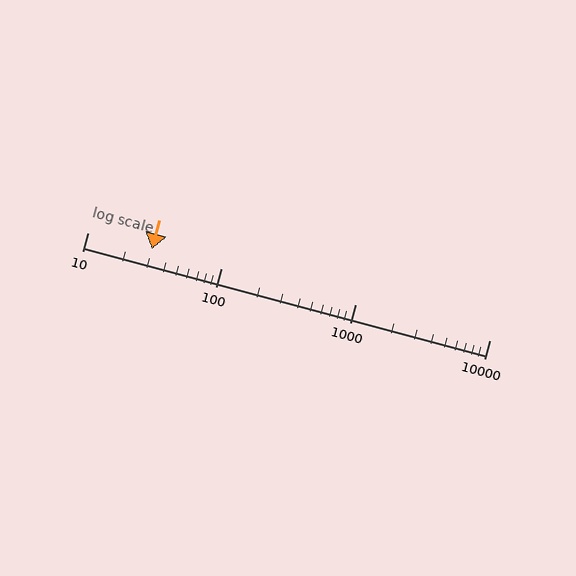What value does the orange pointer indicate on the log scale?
The pointer indicates approximately 30.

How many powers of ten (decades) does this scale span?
The scale spans 3 decades, from 10 to 10000.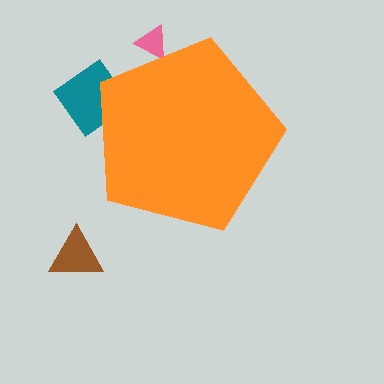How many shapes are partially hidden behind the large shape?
2 shapes are partially hidden.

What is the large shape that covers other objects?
An orange pentagon.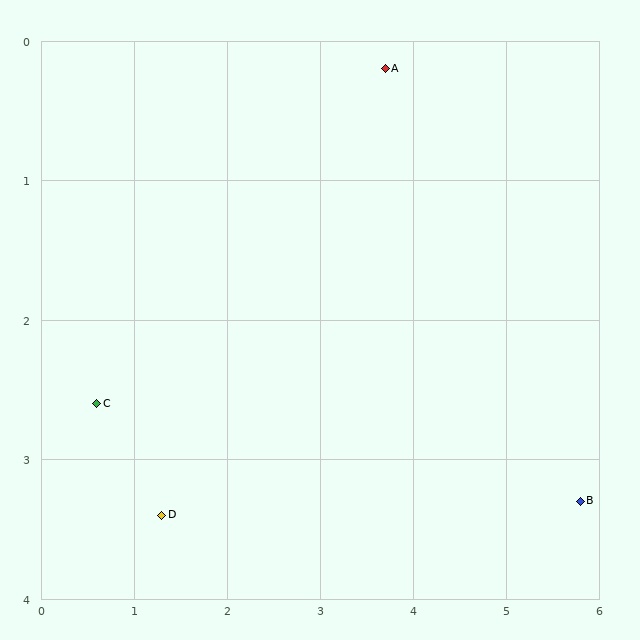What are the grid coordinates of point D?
Point D is at approximately (1.3, 3.4).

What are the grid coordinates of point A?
Point A is at approximately (3.7, 0.2).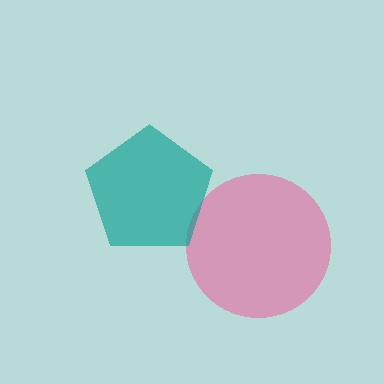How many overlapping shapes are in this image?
There are 2 overlapping shapes in the image.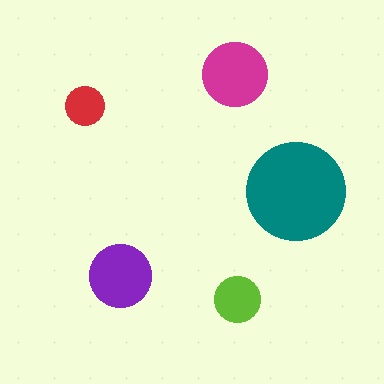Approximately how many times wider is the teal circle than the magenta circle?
About 1.5 times wider.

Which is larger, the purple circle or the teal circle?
The teal one.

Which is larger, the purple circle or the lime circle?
The purple one.